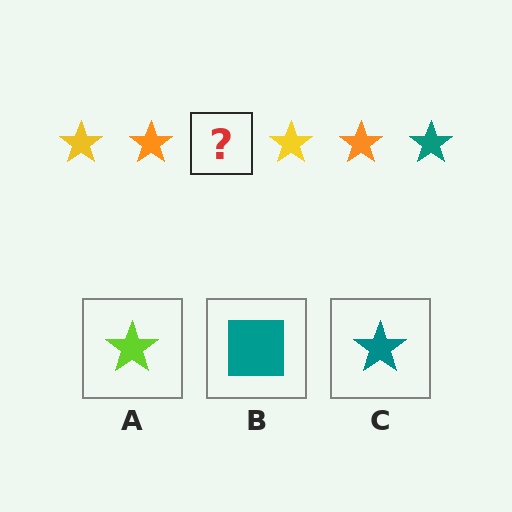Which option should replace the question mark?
Option C.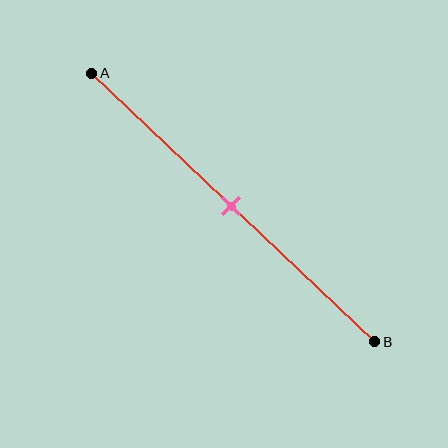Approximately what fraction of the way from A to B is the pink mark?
The pink mark is approximately 50% of the way from A to B.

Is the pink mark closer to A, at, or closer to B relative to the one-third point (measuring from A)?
The pink mark is closer to point B than the one-third point of segment AB.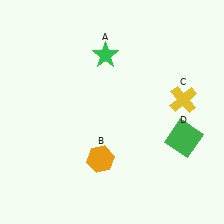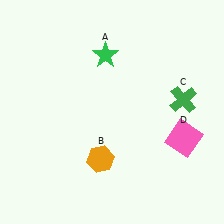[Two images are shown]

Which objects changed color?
C changed from yellow to green. D changed from green to pink.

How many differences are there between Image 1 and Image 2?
There are 2 differences between the two images.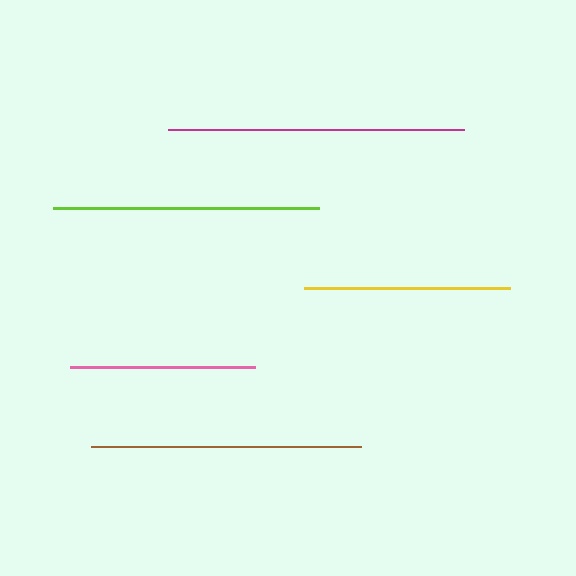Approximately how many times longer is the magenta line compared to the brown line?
The magenta line is approximately 1.1 times the length of the brown line.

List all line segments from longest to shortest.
From longest to shortest: magenta, brown, lime, yellow, pink.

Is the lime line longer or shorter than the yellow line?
The lime line is longer than the yellow line.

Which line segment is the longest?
The magenta line is the longest at approximately 297 pixels.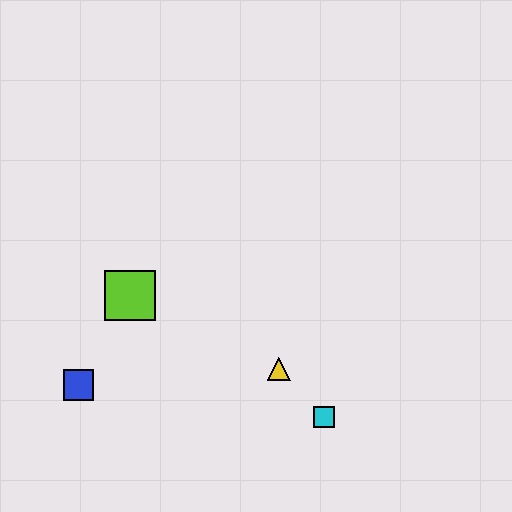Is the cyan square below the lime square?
Yes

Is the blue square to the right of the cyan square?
No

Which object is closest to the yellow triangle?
The cyan square is closest to the yellow triangle.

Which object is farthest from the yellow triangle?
The blue square is farthest from the yellow triangle.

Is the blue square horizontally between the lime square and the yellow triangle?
No